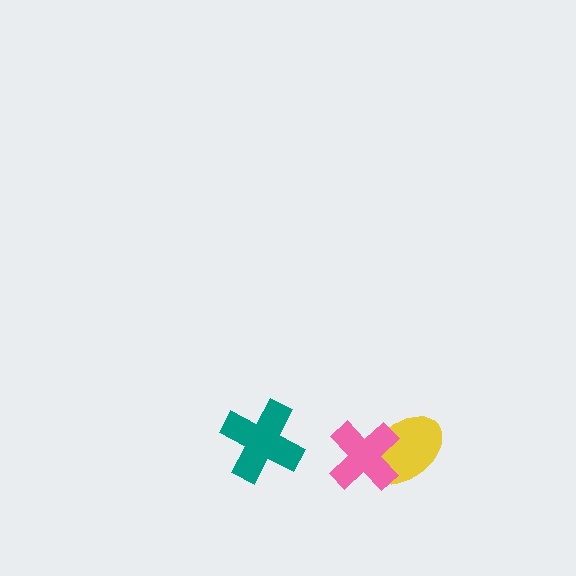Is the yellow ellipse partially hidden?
Yes, it is partially covered by another shape.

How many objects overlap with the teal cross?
0 objects overlap with the teal cross.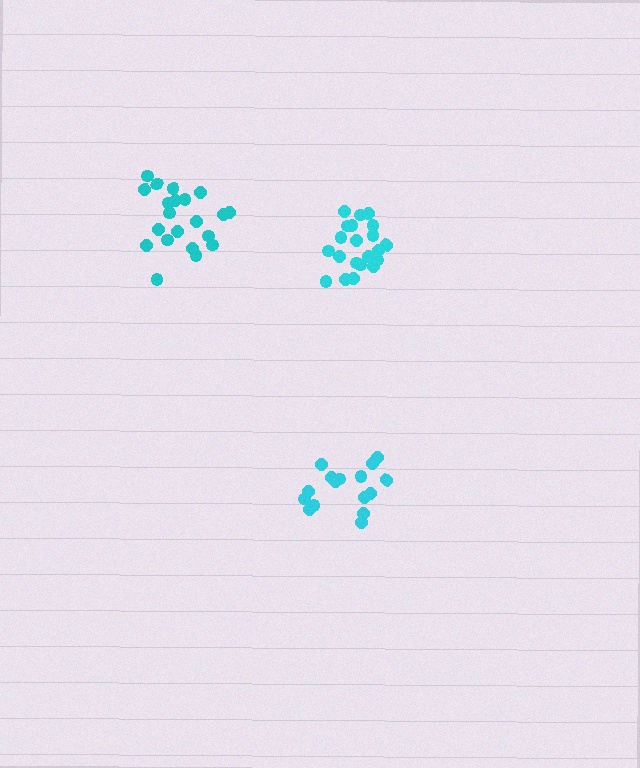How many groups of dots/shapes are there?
There are 3 groups.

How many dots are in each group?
Group 1: 16 dots, Group 2: 21 dots, Group 3: 21 dots (58 total).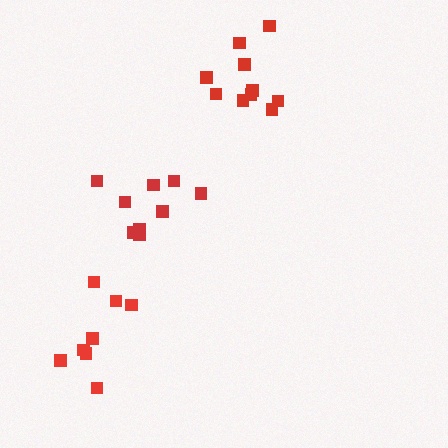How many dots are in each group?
Group 1: 8 dots, Group 2: 10 dots, Group 3: 9 dots (27 total).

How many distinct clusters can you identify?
There are 3 distinct clusters.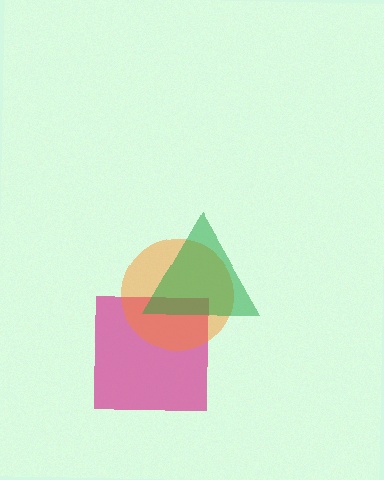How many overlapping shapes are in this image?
There are 3 overlapping shapes in the image.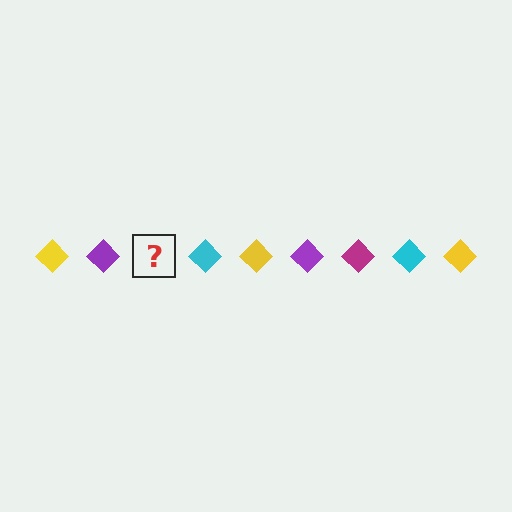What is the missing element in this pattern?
The missing element is a magenta diamond.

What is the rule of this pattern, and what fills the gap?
The rule is that the pattern cycles through yellow, purple, magenta, cyan diamonds. The gap should be filled with a magenta diamond.